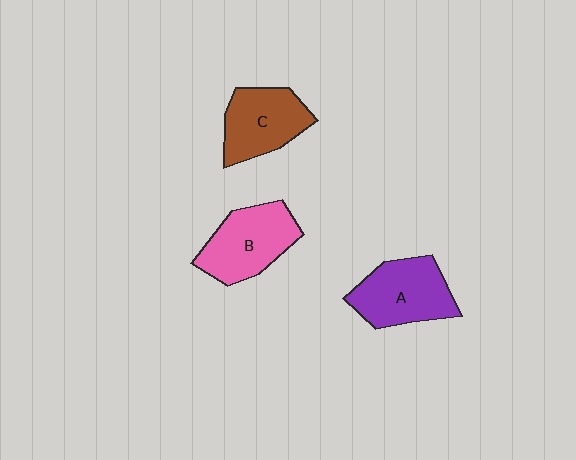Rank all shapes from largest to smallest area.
From largest to smallest: A (purple), B (pink), C (brown).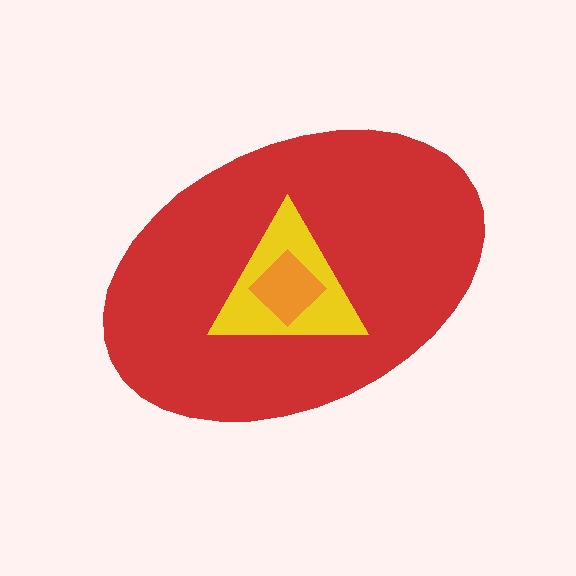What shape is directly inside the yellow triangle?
The orange diamond.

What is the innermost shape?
The orange diamond.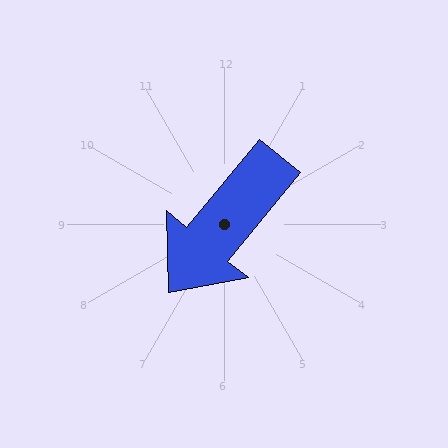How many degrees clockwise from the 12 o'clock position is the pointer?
Approximately 219 degrees.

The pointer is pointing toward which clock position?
Roughly 7 o'clock.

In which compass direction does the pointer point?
Southwest.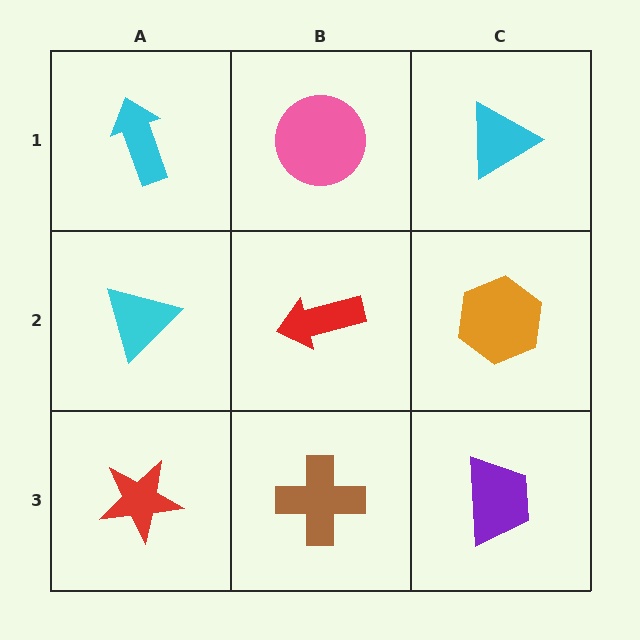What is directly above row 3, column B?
A red arrow.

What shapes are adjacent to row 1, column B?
A red arrow (row 2, column B), a cyan arrow (row 1, column A), a cyan triangle (row 1, column C).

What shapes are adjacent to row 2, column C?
A cyan triangle (row 1, column C), a purple trapezoid (row 3, column C), a red arrow (row 2, column B).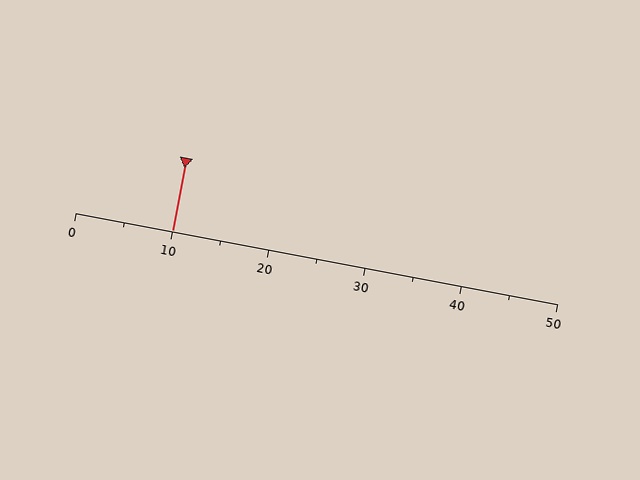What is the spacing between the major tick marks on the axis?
The major ticks are spaced 10 apart.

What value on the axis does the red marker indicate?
The marker indicates approximately 10.